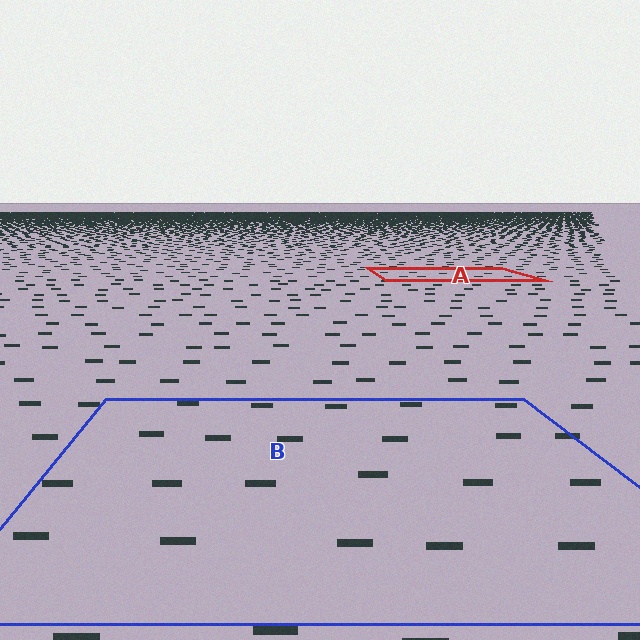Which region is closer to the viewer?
Region B is closer. The texture elements there are larger and more spread out.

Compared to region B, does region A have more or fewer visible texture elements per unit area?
Region A has more texture elements per unit area — they are packed more densely because it is farther away.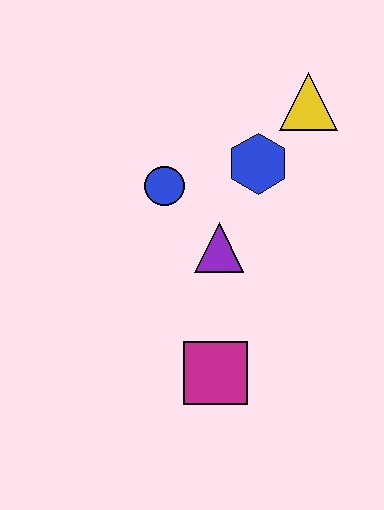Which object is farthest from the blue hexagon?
The magenta square is farthest from the blue hexagon.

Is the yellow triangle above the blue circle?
Yes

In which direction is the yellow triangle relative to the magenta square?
The yellow triangle is above the magenta square.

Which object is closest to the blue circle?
The purple triangle is closest to the blue circle.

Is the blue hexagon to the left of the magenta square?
No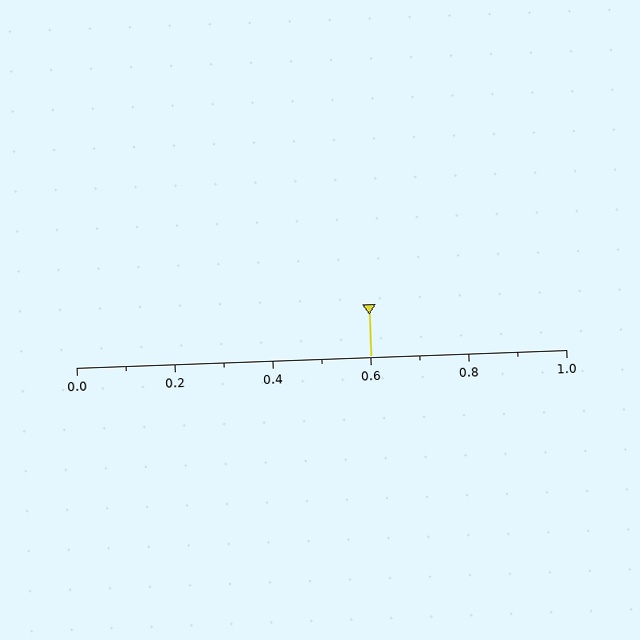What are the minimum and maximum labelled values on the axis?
The axis runs from 0.0 to 1.0.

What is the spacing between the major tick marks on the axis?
The major ticks are spaced 0.2 apart.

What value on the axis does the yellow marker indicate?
The marker indicates approximately 0.6.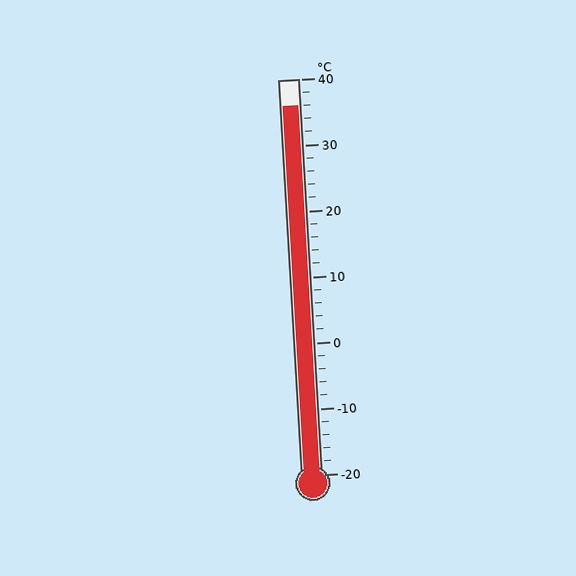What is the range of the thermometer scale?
The thermometer scale ranges from -20°C to 40°C.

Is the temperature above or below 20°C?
The temperature is above 20°C.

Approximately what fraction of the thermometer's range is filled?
The thermometer is filled to approximately 95% of its range.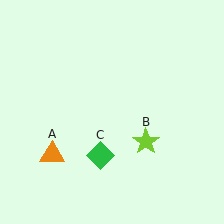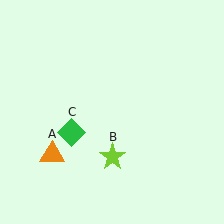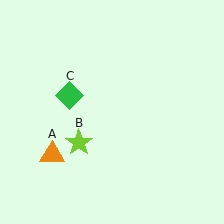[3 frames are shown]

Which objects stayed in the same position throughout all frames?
Orange triangle (object A) remained stationary.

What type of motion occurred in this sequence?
The lime star (object B), green diamond (object C) rotated clockwise around the center of the scene.